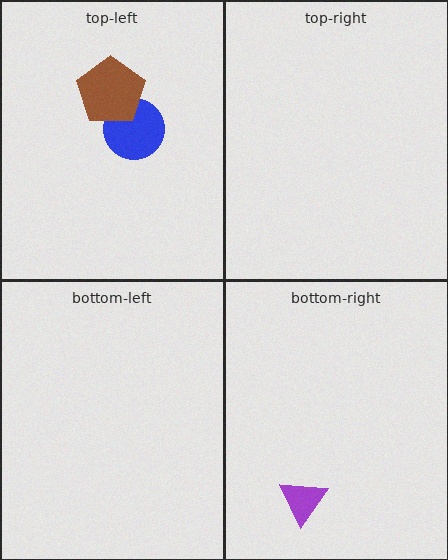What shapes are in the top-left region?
The blue circle, the brown pentagon.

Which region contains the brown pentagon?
The top-left region.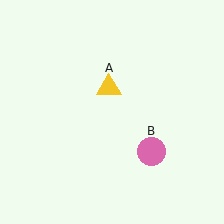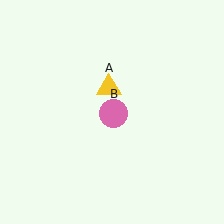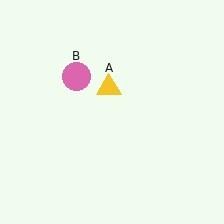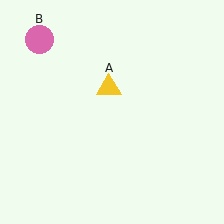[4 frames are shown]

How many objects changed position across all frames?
1 object changed position: pink circle (object B).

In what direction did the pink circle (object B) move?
The pink circle (object B) moved up and to the left.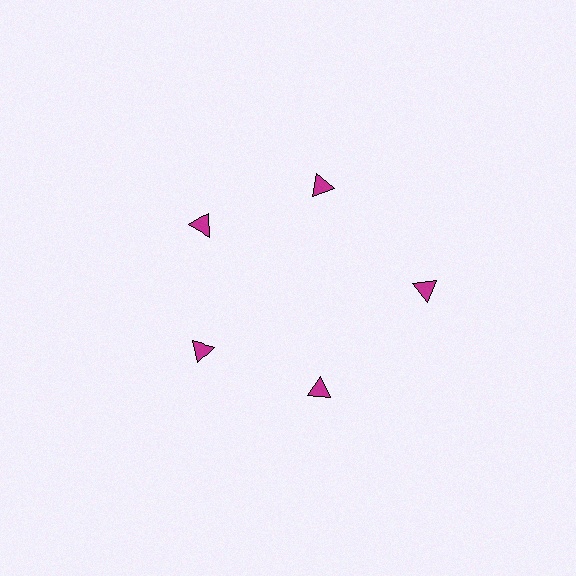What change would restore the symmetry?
The symmetry would be restored by moving it inward, back onto the ring so that all 5 triangles sit at equal angles and equal distance from the center.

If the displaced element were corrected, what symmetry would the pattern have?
It would have 5-fold rotational symmetry — the pattern would map onto itself every 72 degrees.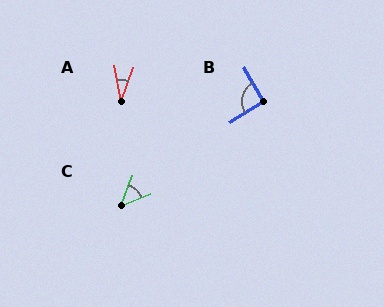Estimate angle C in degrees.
Approximately 47 degrees.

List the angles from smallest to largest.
A (30°), C (47°), B (93°).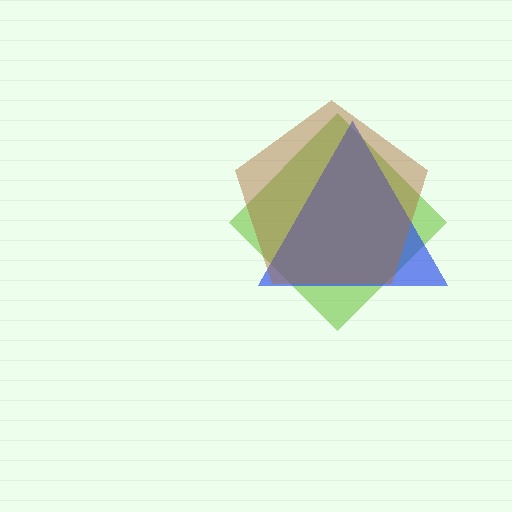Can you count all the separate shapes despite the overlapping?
Yes, there are 3 separate shapes.